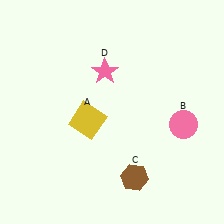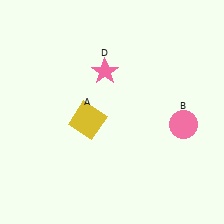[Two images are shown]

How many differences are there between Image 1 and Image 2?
There is 1 difference between the two images.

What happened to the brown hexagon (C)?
The brown hexagon (C) was removed in Image 2. It was in the bottom-right area of Image 1.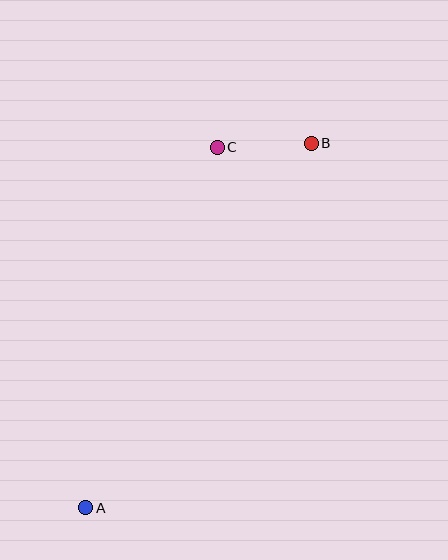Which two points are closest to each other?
Points B and C are closest to each other.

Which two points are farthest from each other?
Points A and B are farthest from each other.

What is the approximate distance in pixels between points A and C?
The distance between A and C is approximately 384 pixels.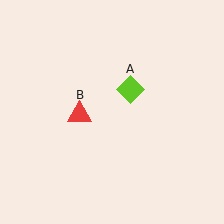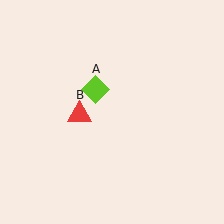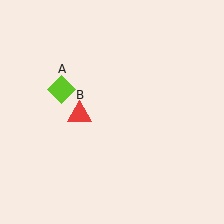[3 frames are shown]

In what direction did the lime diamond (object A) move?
The lime diamond (object A) moved left.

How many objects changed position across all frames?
1 object changed position: lime diamond (object A).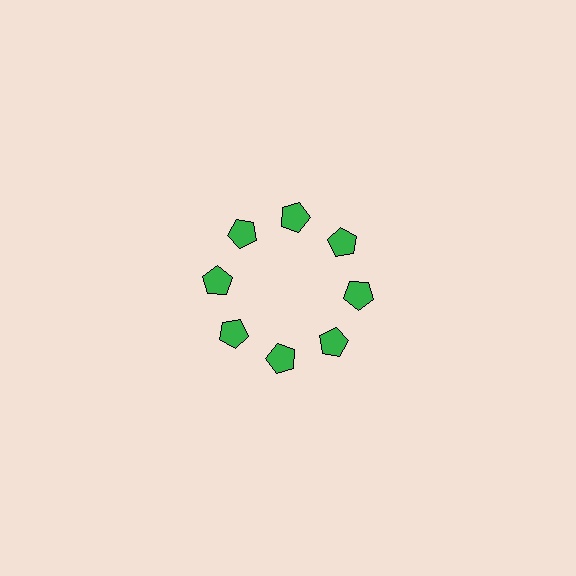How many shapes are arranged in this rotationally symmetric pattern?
There are 8 shapes, arranged in 8 groups of 1.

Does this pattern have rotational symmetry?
Yes, this pattern has 8-fold rotational symmetry. It looks the same after rotating 45 degrees around the center.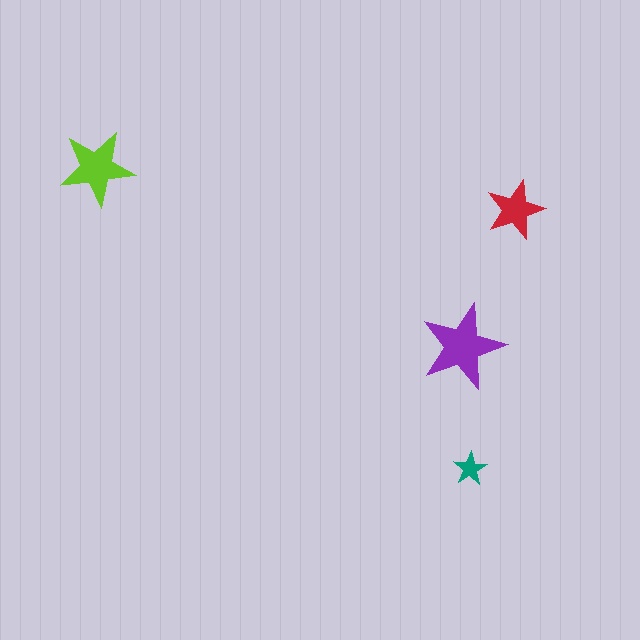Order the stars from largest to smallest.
the purple one, the lime one, the red one, the teal one.